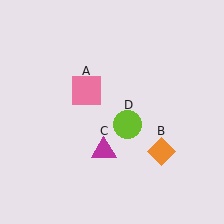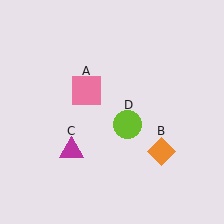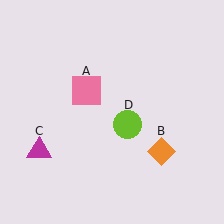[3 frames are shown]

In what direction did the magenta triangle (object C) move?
The magenta triangle (object C) moved left.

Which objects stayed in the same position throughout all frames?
Pink square (object A) and orange diamond (object B) and lime circle (object D) remained stationary.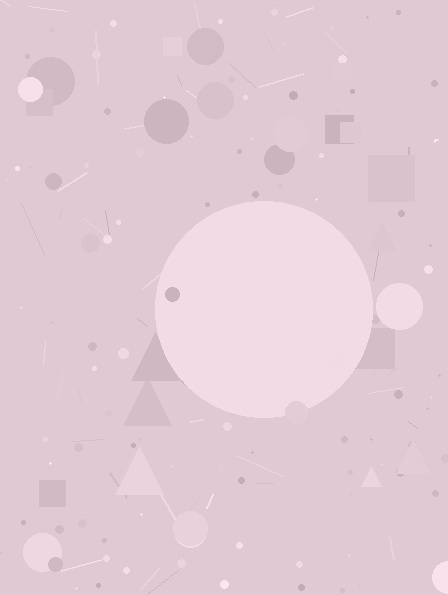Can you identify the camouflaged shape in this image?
The camouflaged shape is a circle.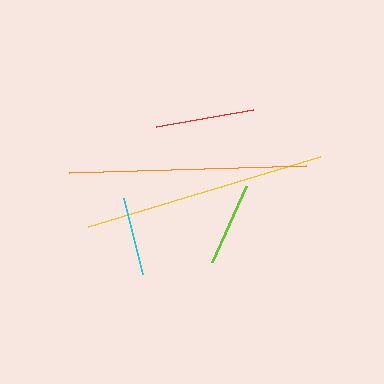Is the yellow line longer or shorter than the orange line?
The yellow line is longer than the orange line.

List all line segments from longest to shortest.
From longest to shortest: yellow, orange, red, lime, cyan.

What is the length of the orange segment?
The orange segment is approximately 237 pixels long.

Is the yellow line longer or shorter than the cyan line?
The yellow line is longer than the cyan line.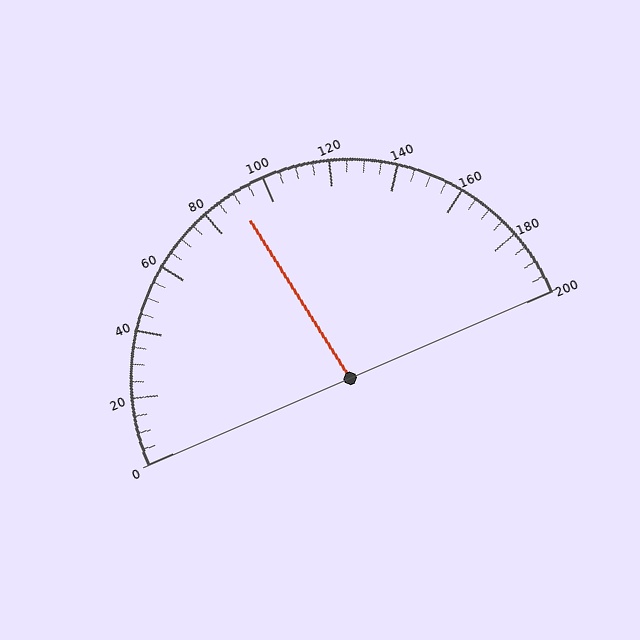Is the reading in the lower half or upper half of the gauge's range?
The reading is in the lower half of the range (0 to 200).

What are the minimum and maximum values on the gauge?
The gauge ranges from 0 to 200.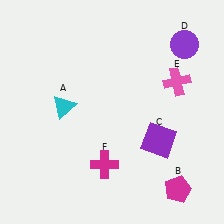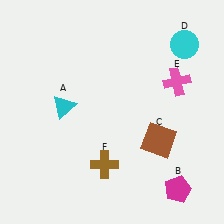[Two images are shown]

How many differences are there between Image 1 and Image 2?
There are 3 differences between the two images.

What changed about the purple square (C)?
In Image 1, C is purple. In Image 2, it changed to brown.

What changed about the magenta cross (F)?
In Image 1, F is magenta. In Image 2, it changed to brown.